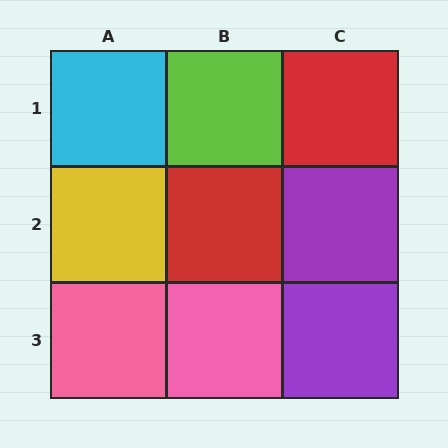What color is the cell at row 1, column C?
Red.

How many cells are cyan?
1 cell is cyan.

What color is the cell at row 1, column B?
Lime.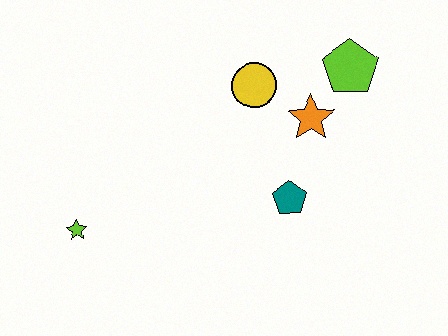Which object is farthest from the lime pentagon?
The lime star is farthest from the lime pentagon.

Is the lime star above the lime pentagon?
No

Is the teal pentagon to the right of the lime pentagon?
No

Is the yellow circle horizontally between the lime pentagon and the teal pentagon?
No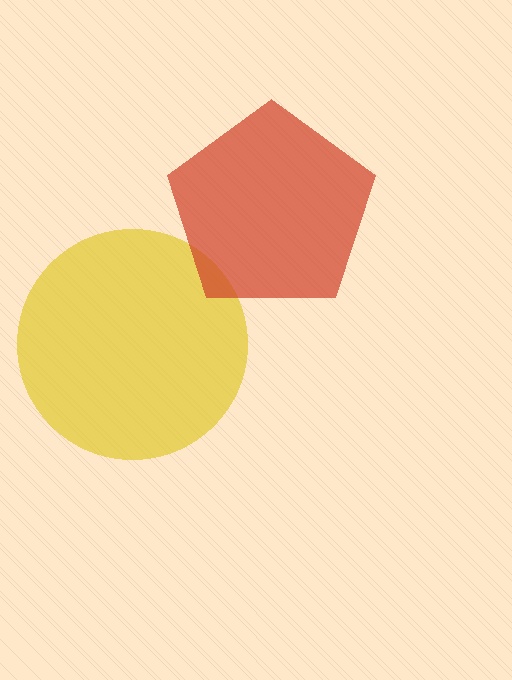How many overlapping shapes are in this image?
There are 2 overlapping shapes in the image.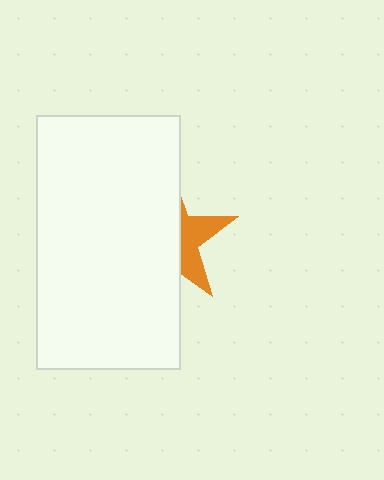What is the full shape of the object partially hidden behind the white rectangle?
The partially hidden object is an orange star.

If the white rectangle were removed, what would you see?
You would see the complete orange star.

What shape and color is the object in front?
The object in front is a white rectangle.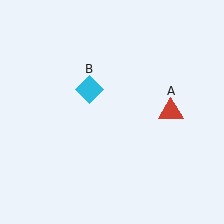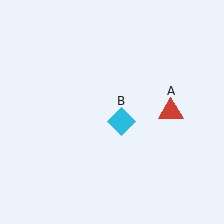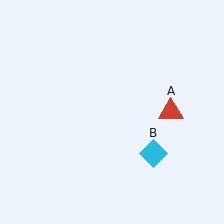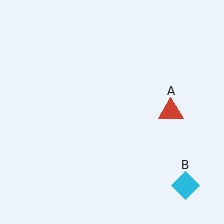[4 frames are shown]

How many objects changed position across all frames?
1 object changed position: cyan diamond (object B).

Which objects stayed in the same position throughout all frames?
Red triangle (object A) remained stationary.